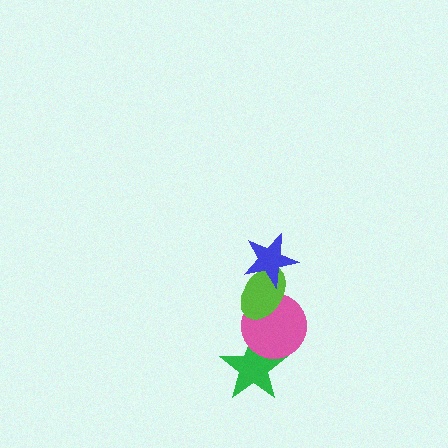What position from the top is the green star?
The green star is 4th from the top.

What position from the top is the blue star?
The blue star is 1st from the top.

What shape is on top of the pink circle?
The lime ellipse is on top of the pink circle.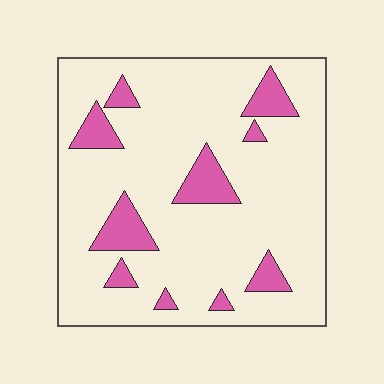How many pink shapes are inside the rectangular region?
10.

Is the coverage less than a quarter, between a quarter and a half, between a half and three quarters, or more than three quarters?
Less than a quarter.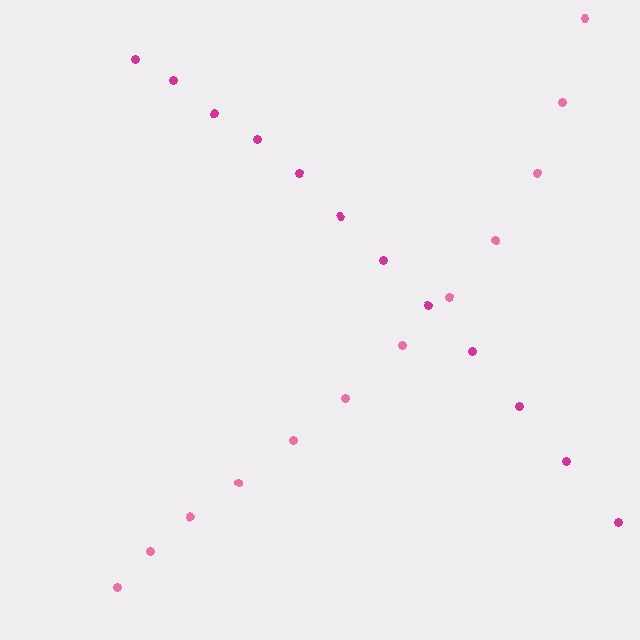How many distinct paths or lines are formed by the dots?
There are 2 distinct paths.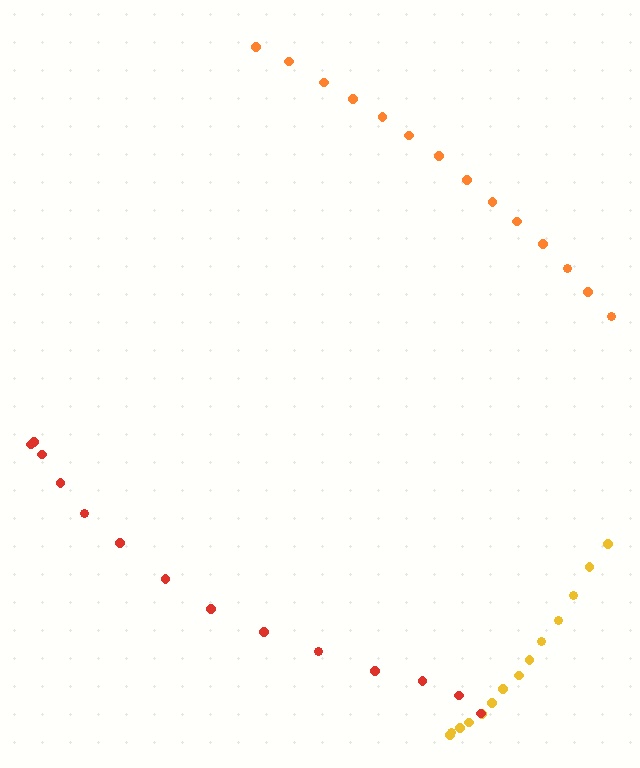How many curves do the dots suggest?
There are 3 distinct paths.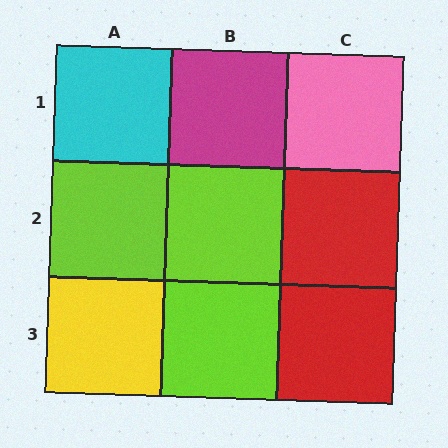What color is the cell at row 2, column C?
Red.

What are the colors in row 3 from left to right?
Yellow, lime, red.